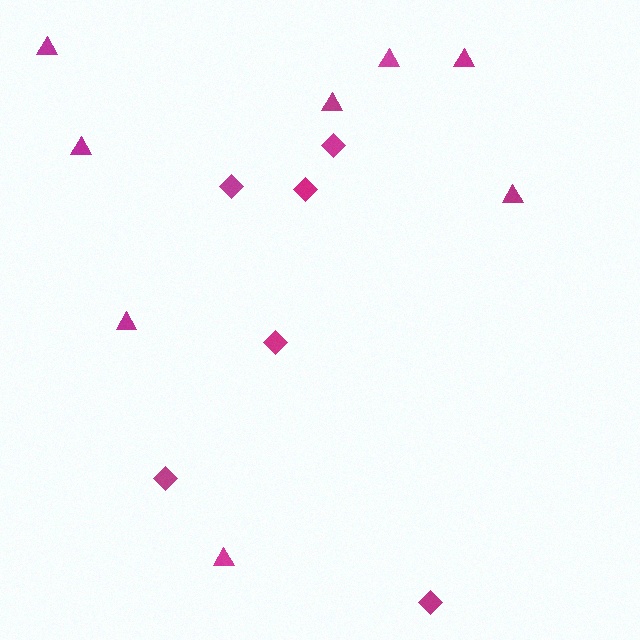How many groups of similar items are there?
There are 2 groups: one group of diamonds (6) and one group of triangles (8).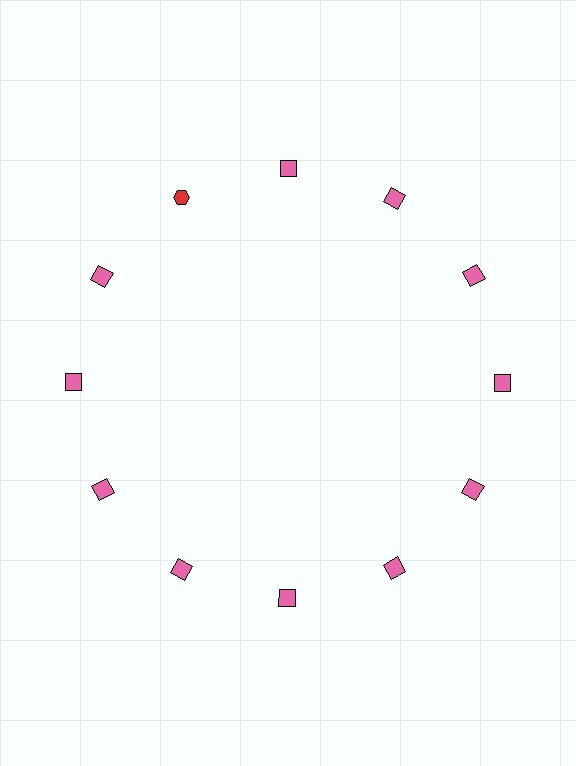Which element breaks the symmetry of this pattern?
The red hexagon at roughly the 11 o'clock position breaks the symmetry. All other shapes are pink squares.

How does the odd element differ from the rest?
It differs in both color (red instead of pink) and shape (hexagon instead of square).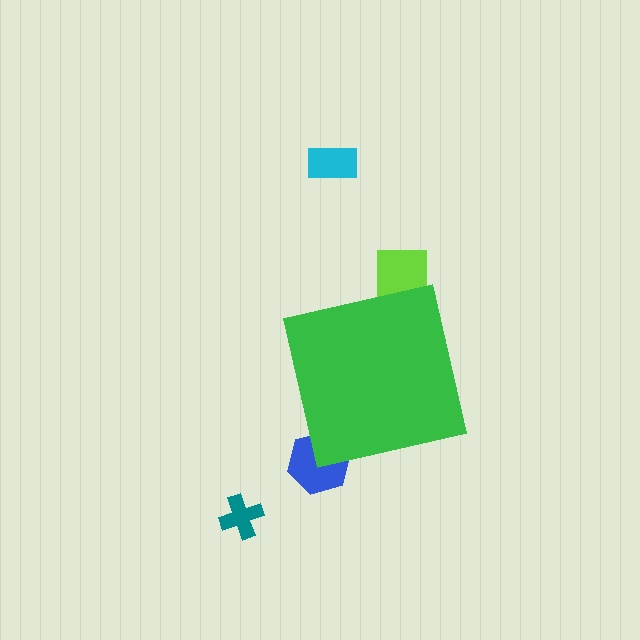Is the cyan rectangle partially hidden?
No, the cyan rectangle is fully visible.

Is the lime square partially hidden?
Yes, the lime square is partially hidden behind the green square.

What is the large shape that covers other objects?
A green square.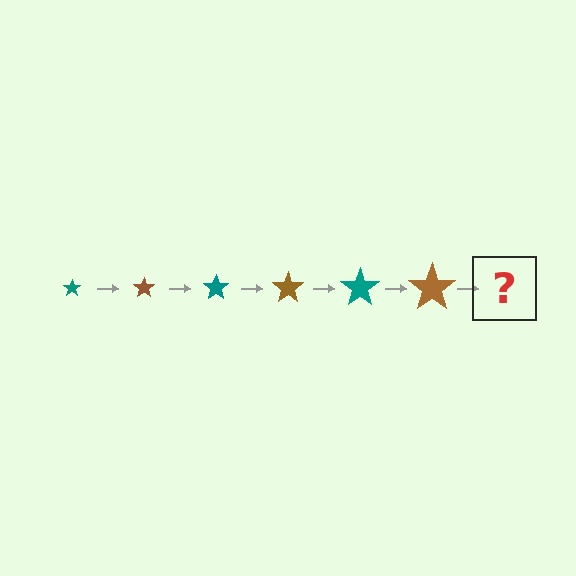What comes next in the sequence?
The next element should be a teal star, larger than the previous one.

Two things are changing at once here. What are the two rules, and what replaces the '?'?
The two rules are that the star grows larger each step and the color cycles through teal and brown. The '?' should be a teal star, larger than the previous one.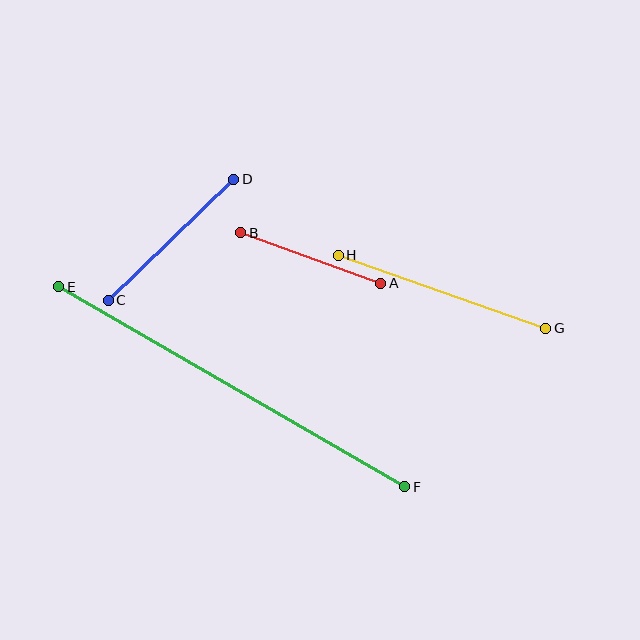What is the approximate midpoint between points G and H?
The midpoint is at approximately (442, 292) pixels.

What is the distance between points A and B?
The distance is approximately 149 pixels.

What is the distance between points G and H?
The distance is approximately 220 pixels.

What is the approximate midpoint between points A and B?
The midpoint is at approximately (311, 258) pixels.